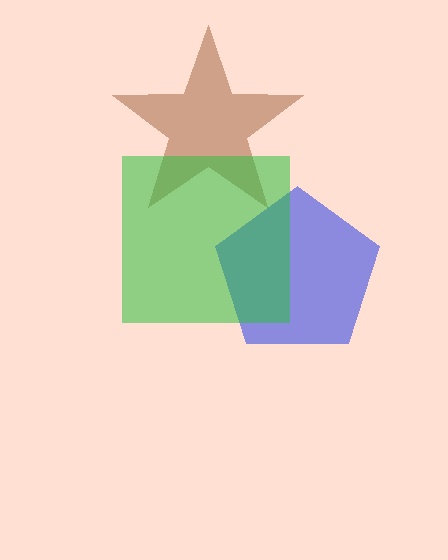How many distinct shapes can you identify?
There are 3 distinct shapes: a blue pentagon, a brown star, a green square.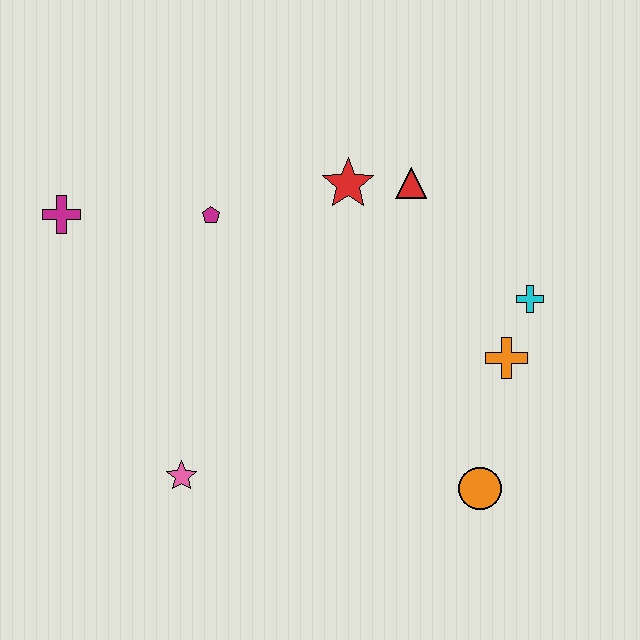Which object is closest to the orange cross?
The cyan cross is closest to the orange cross.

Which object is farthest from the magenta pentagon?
The orange circle is farthest from the magenta pentagon.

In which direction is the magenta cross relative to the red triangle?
The magenta cross is to the left of the red triangle.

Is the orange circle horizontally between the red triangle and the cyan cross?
Yes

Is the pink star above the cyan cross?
No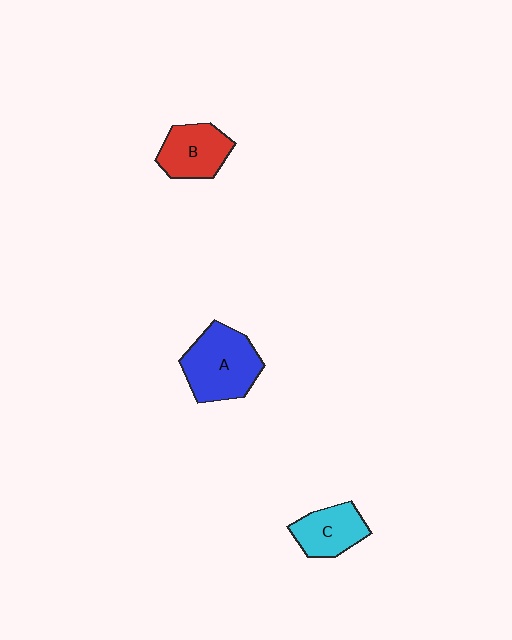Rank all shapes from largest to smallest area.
From largest to smallest: A (blue), B (red), C (cyan).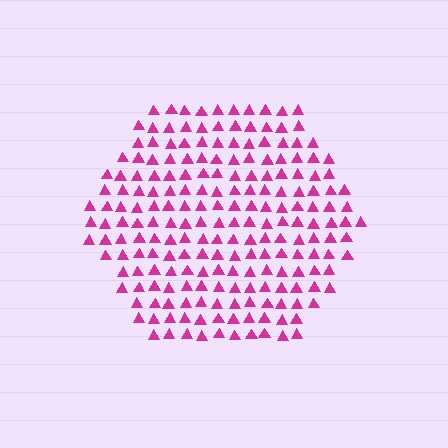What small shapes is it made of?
It is made of small triangles.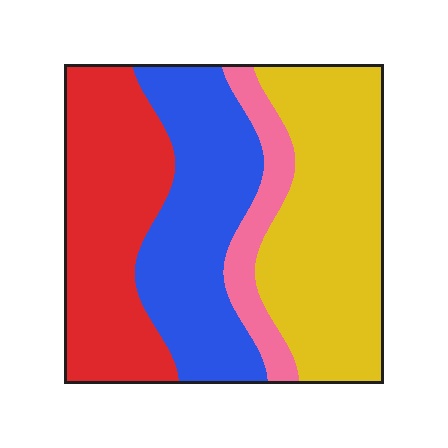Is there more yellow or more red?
Yellow.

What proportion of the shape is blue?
Blue covers around 30% of the shape.